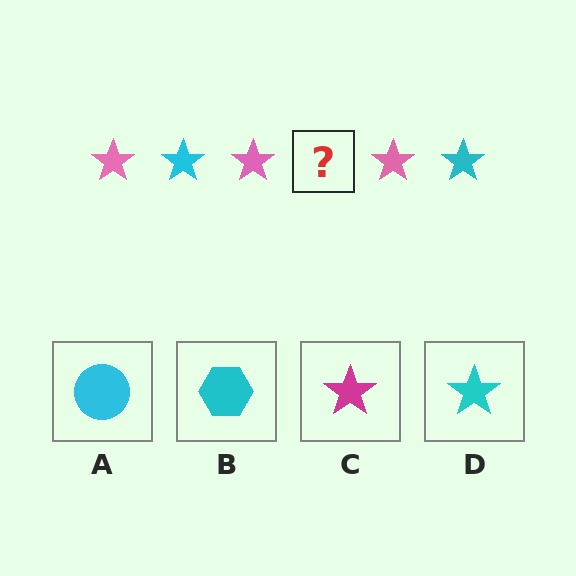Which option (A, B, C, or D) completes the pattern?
D.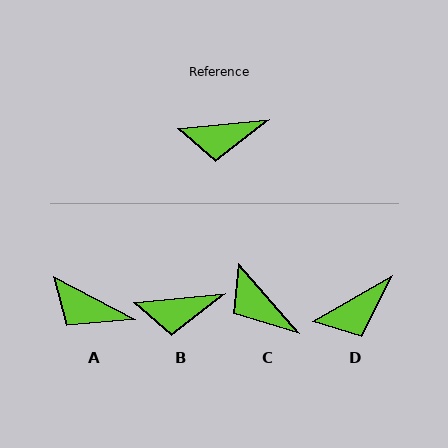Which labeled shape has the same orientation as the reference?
B.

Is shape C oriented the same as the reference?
No, it is off by about 55 degrees.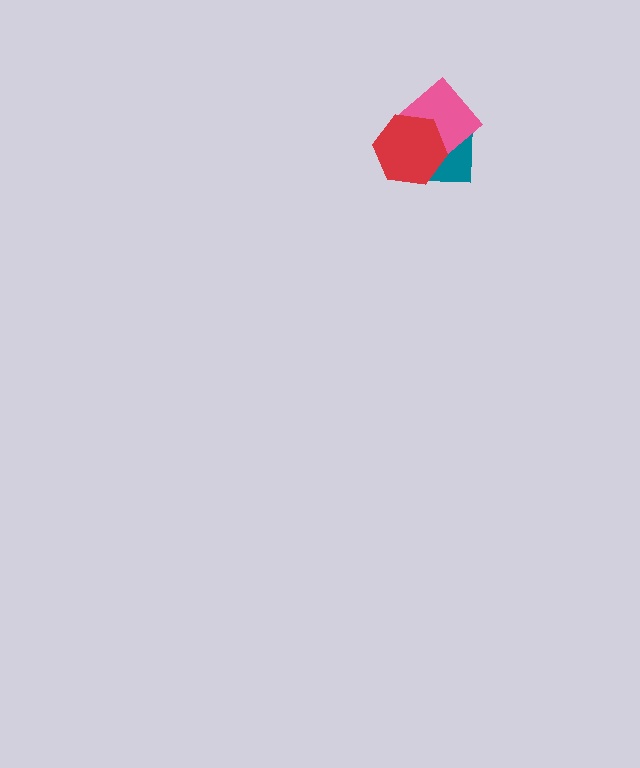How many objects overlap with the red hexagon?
2 objects overlap with the red hexagon.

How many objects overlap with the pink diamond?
2 objects overlap with the pink diamond.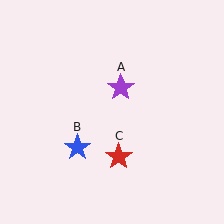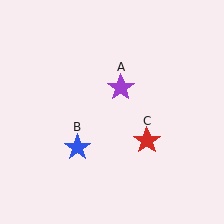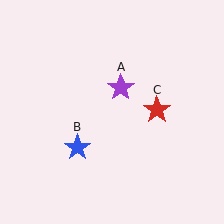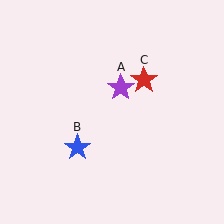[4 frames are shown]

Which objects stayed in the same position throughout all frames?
Purple star (object A) and blue star (object B) remained stationary.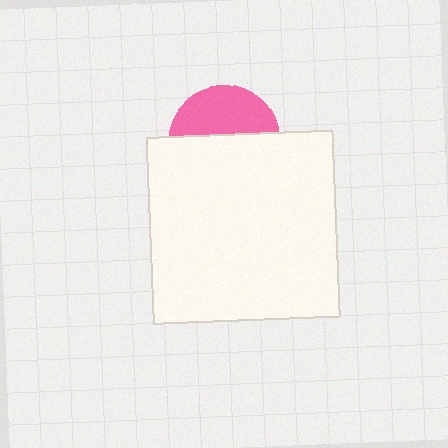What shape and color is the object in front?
The object in front is a white square.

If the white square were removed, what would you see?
You would see the complete pink circle.